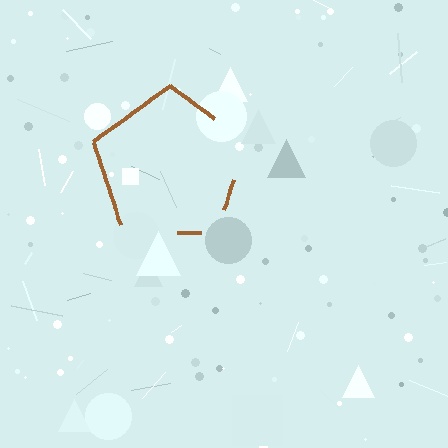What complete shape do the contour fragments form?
The contour fragments form a pentagon.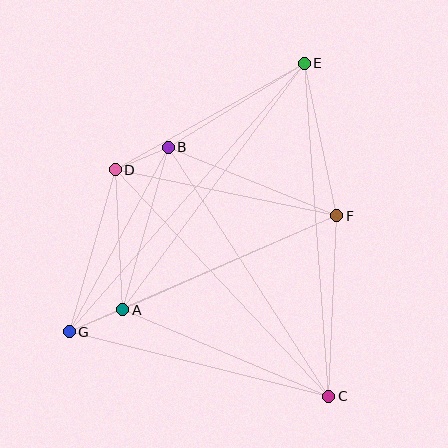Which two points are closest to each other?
Points B and D are closest to each other.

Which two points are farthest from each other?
Points E and G are farthest from each other.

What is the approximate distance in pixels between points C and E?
The distance between C and E is approximately 334 pixels.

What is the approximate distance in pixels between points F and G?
The distance between F and G is approximately 292 pixels.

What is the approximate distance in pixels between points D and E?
The distance between D and E is approximately 217 pixels.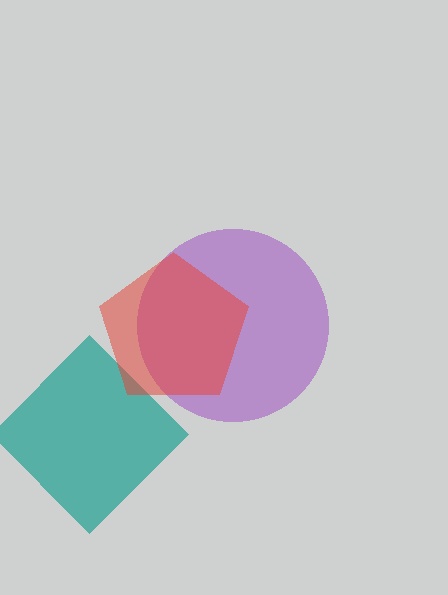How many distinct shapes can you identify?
There are 3 distinct shapes: a teal diamond, a purple circle, a red pentagon.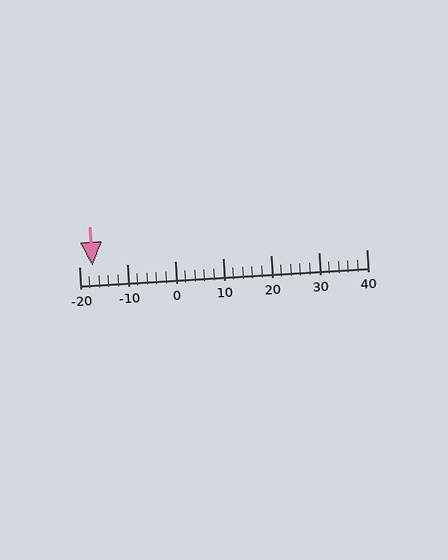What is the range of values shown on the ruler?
The ruler shows values from -20 to 40.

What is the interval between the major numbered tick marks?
The major tick marks are spaced 10 units apart.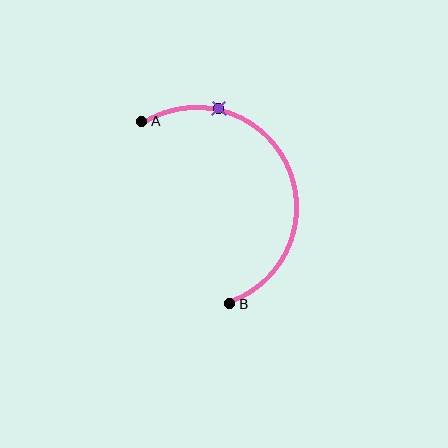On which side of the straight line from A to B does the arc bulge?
The arc bulges to the right of the straight line connecting A and B.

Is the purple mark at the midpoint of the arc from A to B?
No. The purple mark lies on the arc but is closer to endpoint A. The arc midpoint would be at the point on the curve equidistant along the arc from both A and B.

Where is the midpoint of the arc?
The arc midpoint is the point on the curve farthest from the straight line joining A and B. It sits to the right of that line.